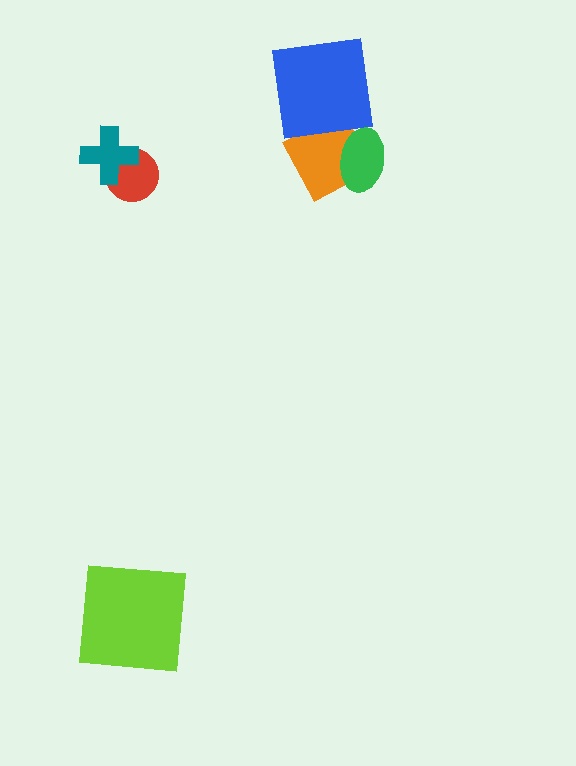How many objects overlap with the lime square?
0 objects overlap with the lime square.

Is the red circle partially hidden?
Yes, it is partially covered by another shape.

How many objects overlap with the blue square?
1 object overlaps with the blue square.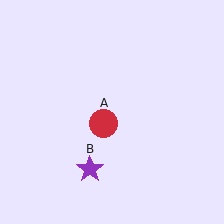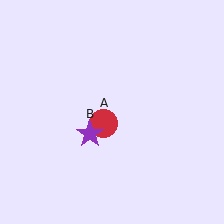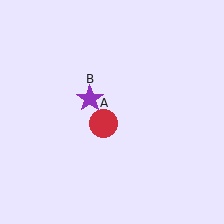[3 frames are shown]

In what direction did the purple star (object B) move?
The purple star (object B) moved up.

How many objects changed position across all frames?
1 object changed position: purple star (object B).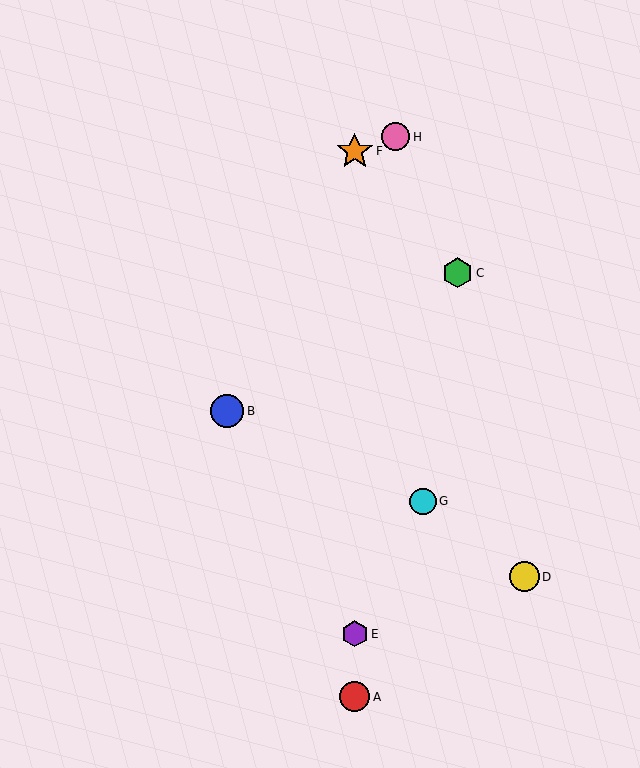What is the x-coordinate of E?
Object E is at x≈355.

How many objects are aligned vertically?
3 objects (A, E, F) are aligned vertically.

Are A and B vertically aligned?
No, A is at x≈355 and B is at x≈227.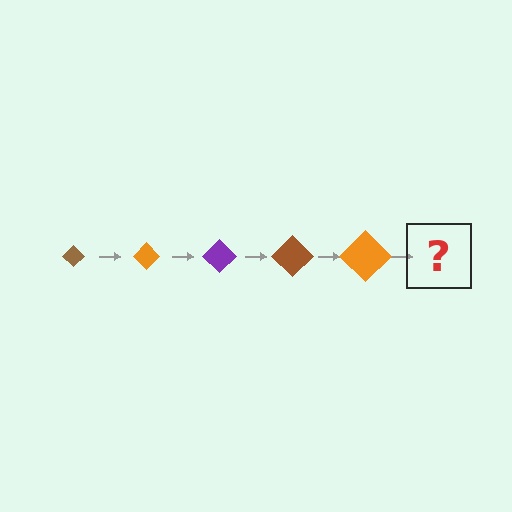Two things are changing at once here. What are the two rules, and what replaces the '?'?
The two rules are that the diamond grows larger each step and the color cycles through brown, orange, and purple. The '?' should be a purple diamond, larger than the previous one.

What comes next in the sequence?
The next element should be a purple diamond, larger than the previous one.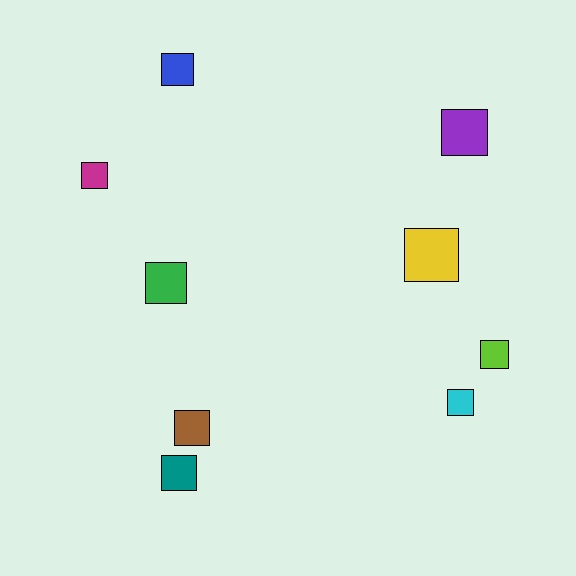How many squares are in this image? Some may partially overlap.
There are 9 squares.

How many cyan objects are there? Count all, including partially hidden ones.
There is 1 cyan object.